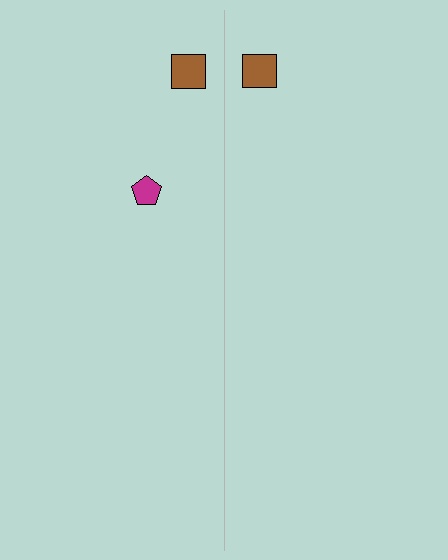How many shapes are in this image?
There are 3 shapes in this image.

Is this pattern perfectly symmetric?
No, the pattern is not perfectly symmetric. A magenta pentagon is missing from the right side.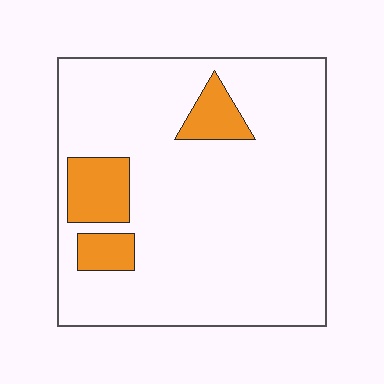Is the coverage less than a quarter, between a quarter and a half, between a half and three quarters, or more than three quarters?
Less than a quarter.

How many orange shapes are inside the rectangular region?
3.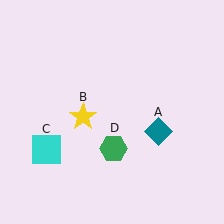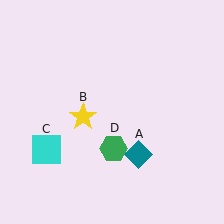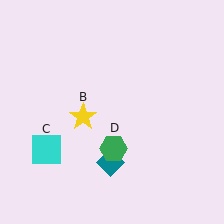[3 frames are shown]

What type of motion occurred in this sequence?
The teal diamond (object A) rotated clockwise around the center of the scene.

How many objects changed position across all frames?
1 object changed position: teal diamond (object A).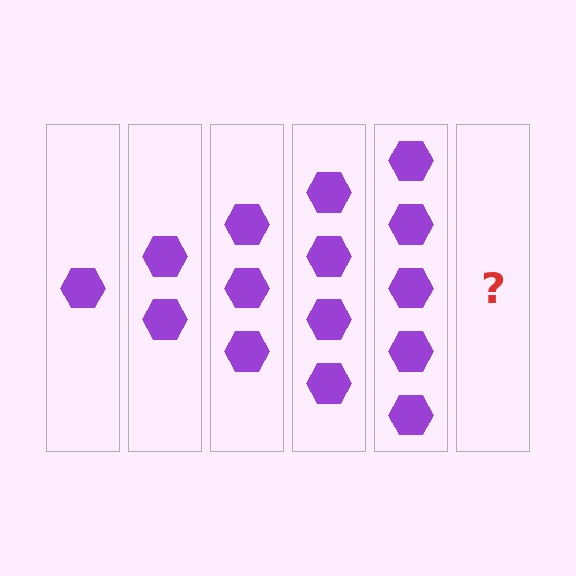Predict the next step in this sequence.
The next step is 6 hexagons.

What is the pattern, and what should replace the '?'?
The pattern is that each step adds one more hexagon. The '?' should be 6 hexagons.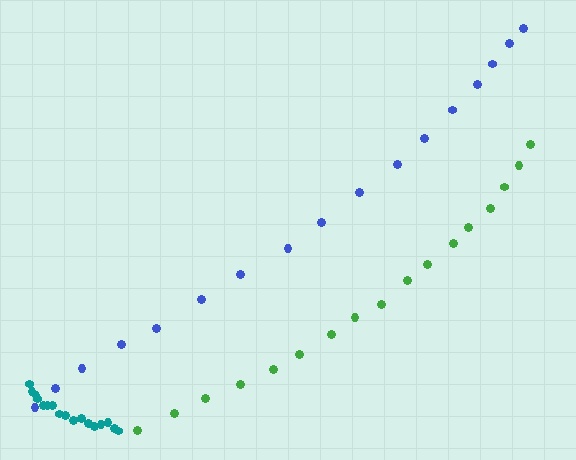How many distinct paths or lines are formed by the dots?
There are 3 distinct paths.